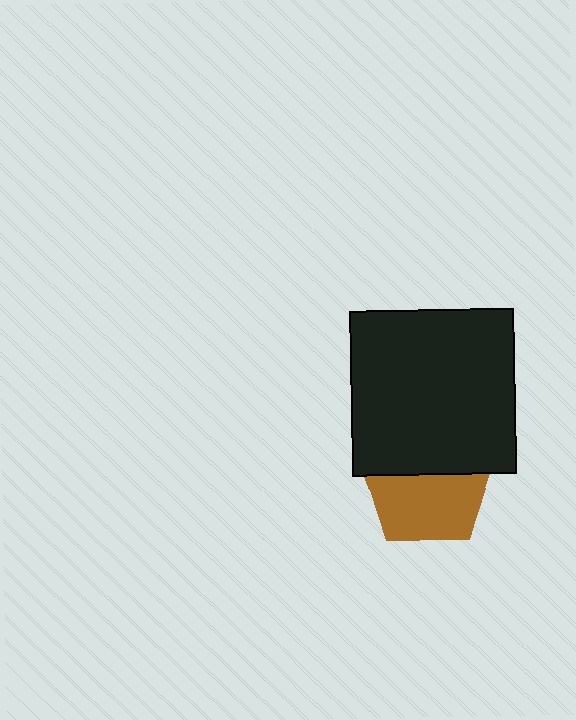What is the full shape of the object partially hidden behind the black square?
The partially hidden object is a brown pentagon.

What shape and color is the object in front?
The object in front is a black square.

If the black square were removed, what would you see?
You would see the complete brown pentagon.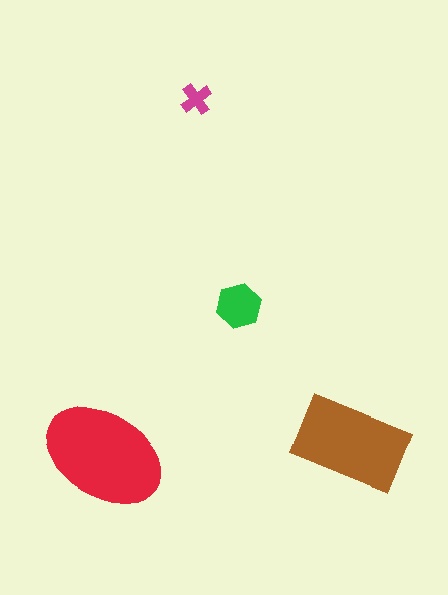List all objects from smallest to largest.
The magenta cross, the green hexagon, the brown rectangle, the red ellipse.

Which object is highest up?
The magenta cross is topmost.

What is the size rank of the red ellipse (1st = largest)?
1st.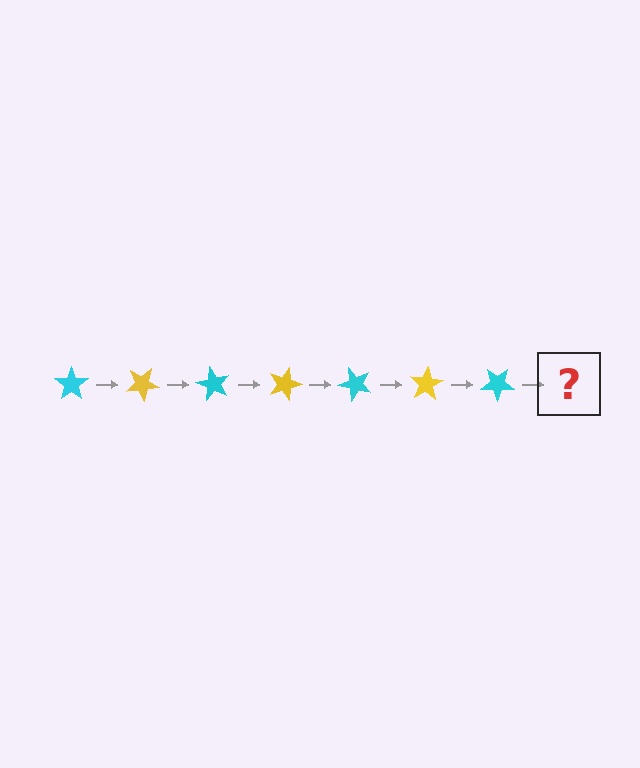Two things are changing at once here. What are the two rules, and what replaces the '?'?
The two rules are that it rotates 30 degrees each step and the color cycles through cyan and yellow. The '?' should be a yellow star, rotated 210 degrees from the start.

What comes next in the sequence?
The next element should be a yellow star, rotated 210 degrees from the start.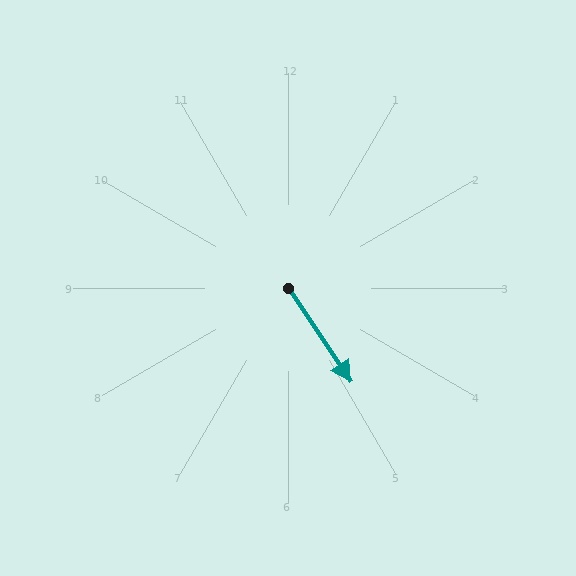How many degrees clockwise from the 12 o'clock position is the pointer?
Approximately 146 degrees.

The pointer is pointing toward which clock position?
Roughly 5 o'clock.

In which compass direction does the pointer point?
Southeast.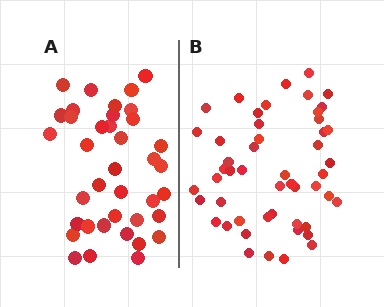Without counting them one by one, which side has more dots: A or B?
Region B (the right region) has more dots.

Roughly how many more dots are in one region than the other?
Region B has roughly 12 or so more dots than region A.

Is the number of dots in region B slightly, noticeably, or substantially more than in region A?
Region B has noticeably more, but not dramatically so. The ratio is roughly 1.3 to 1.